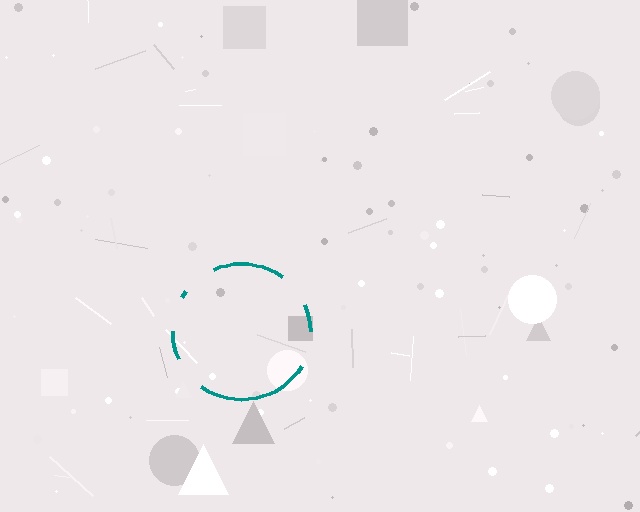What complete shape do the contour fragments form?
The contour fragments form a circle.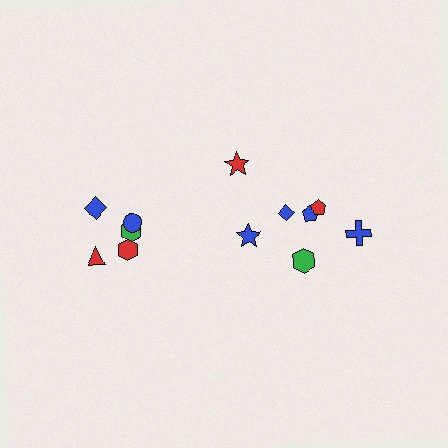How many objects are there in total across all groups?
There are 12 objects.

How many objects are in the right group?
There are 7 objects.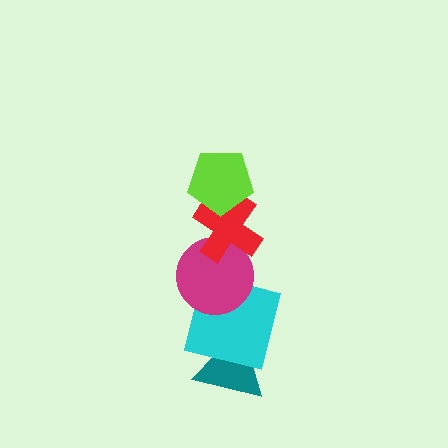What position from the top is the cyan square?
The cyan square is 4th from the top.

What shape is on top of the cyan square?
The magenta circle is on top of the cyan square.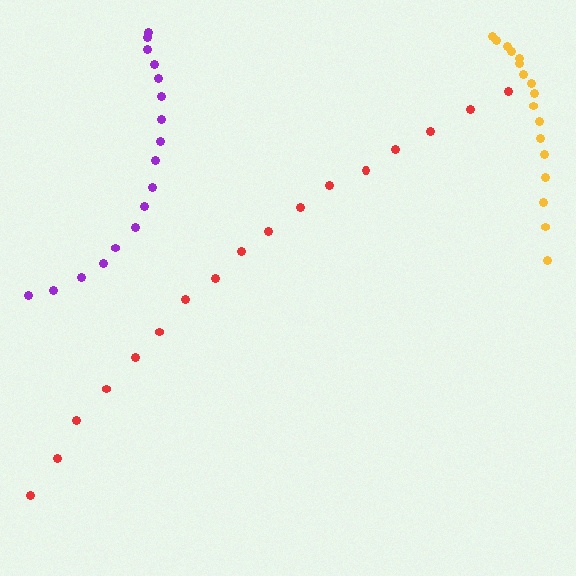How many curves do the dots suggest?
There are 3 distinct paths.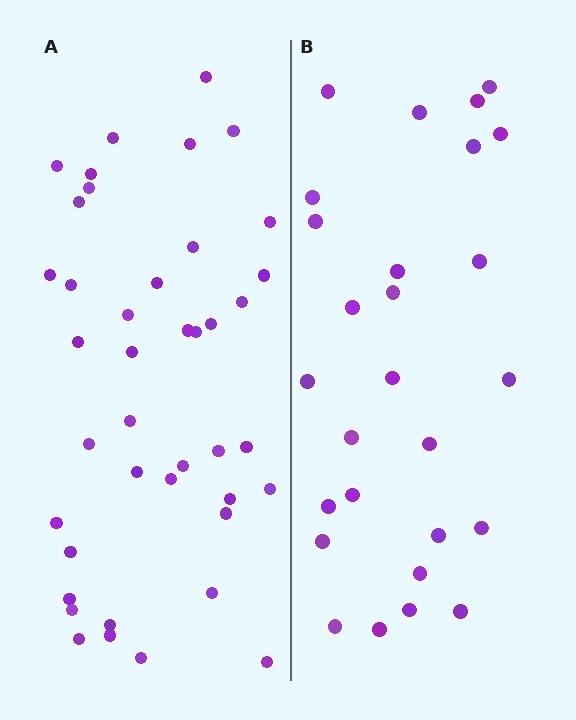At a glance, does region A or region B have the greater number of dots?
Region A (the left region) has more dots.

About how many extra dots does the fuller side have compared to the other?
Region A has approximately 15 more dots than region B.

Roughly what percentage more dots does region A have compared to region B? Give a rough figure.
About 50% more.